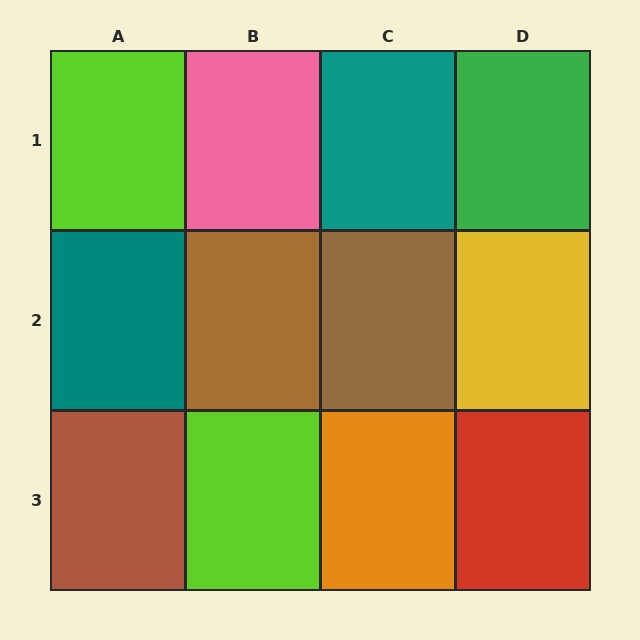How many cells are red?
1 cell is red.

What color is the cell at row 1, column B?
Pink.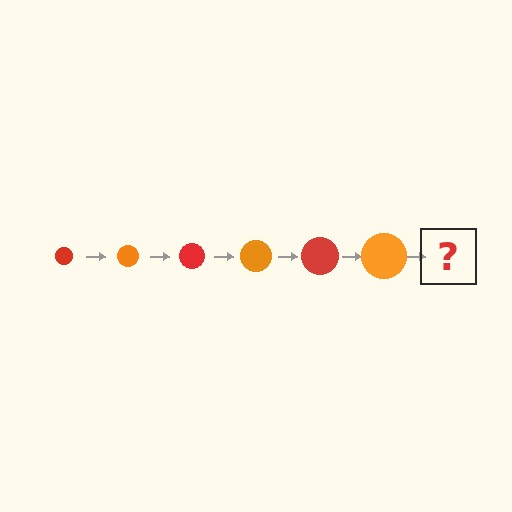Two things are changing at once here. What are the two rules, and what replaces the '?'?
The two rules are that the circle grows larger each step and the color cycles through red and orange. The '?' should be a red circle, larger than the previous one.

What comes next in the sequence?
The next element should be a red circle, larger than the previous one.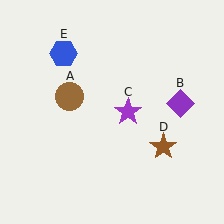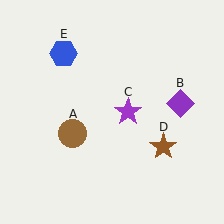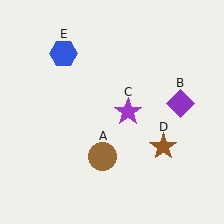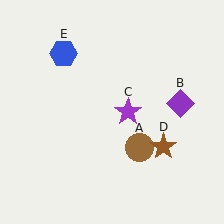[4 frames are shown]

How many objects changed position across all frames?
1 object changed position: brown circle (object A).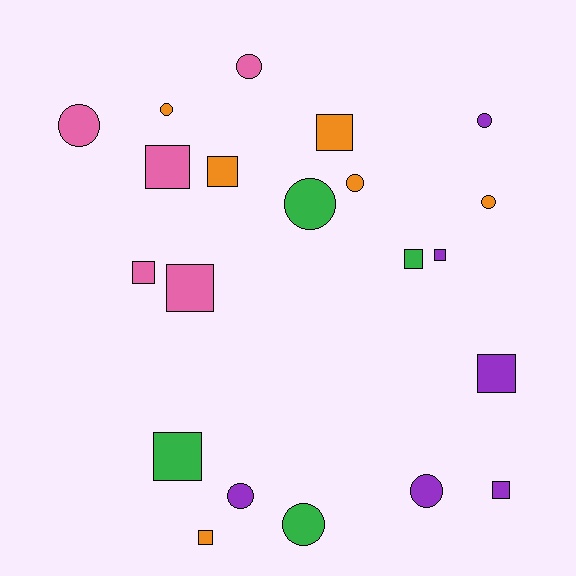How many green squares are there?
There are 2 green squares.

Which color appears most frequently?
Orange, with 6 objects.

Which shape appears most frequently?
Square, with 11 objects.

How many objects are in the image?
There are 21 objects.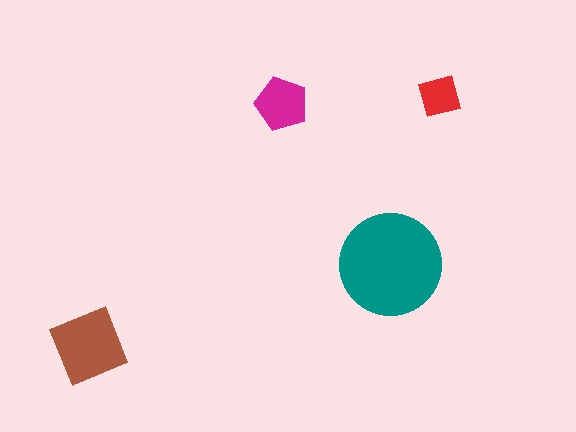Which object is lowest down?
The brown diamond is bottommost.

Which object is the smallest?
The red square.